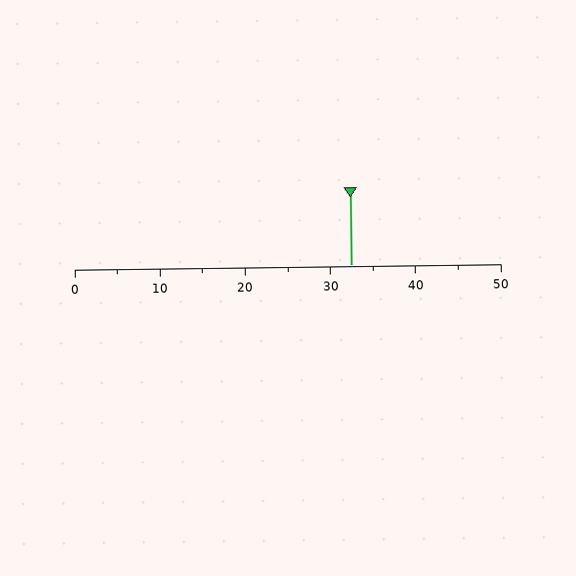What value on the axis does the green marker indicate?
The marker indicates approximately 32.5.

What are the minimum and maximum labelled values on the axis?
The axis runs from 0 to 50.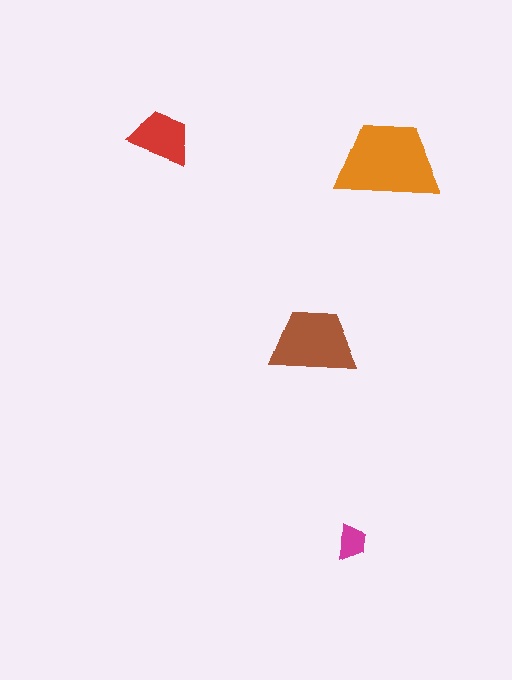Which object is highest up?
The red trapezoid is topmost.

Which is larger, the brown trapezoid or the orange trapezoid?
The orange one.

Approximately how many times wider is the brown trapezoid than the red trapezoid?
About 1.5 times wider.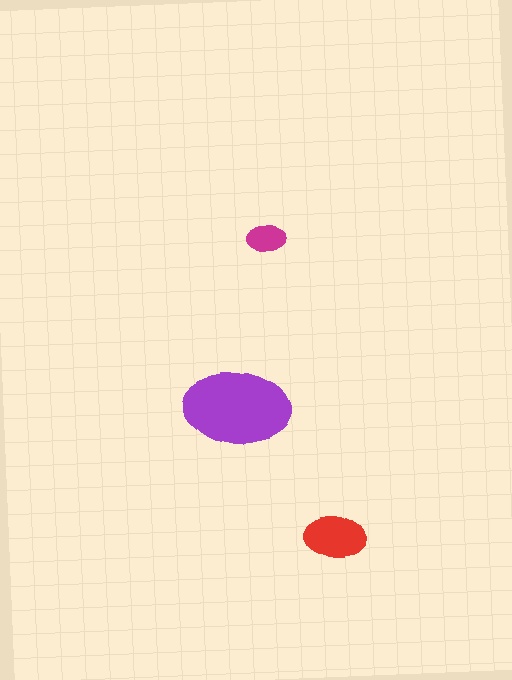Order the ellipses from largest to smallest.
the purple one, the red one, the magenta one.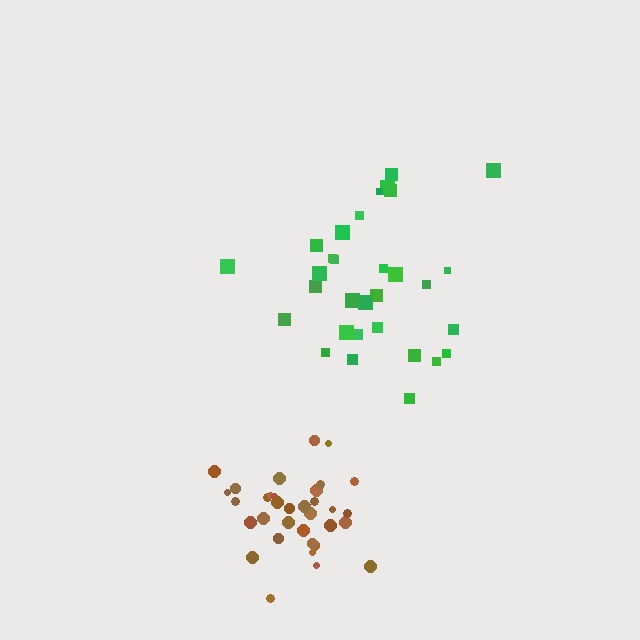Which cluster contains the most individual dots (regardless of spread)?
Brown (34).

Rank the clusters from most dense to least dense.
brown, green.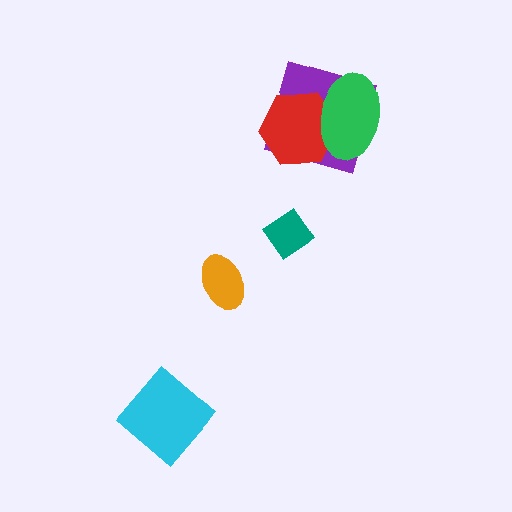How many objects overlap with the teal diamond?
0 objects overlap with the teal diamond.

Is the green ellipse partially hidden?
No, no other shape covers it.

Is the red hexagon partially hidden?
Yes, it is partially covered by another shape.